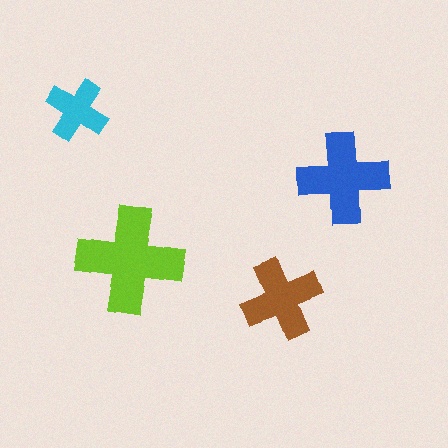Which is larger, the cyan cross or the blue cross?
The blue one.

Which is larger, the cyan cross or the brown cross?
The brown one.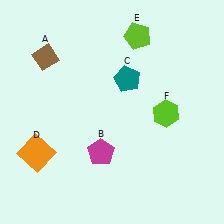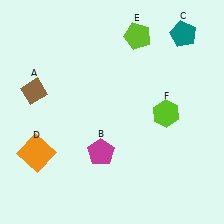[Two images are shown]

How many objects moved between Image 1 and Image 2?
2 objects moved between the two images.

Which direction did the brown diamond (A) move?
The brown diamond (A) moved down.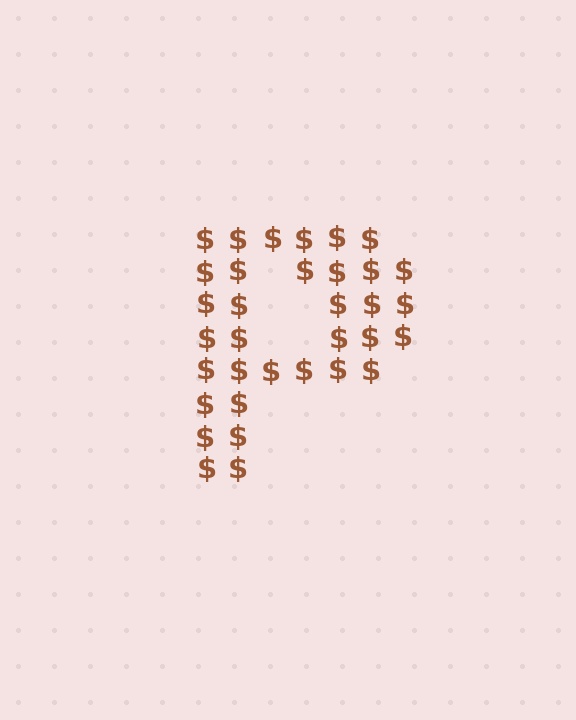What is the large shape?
The large shape is the letter P.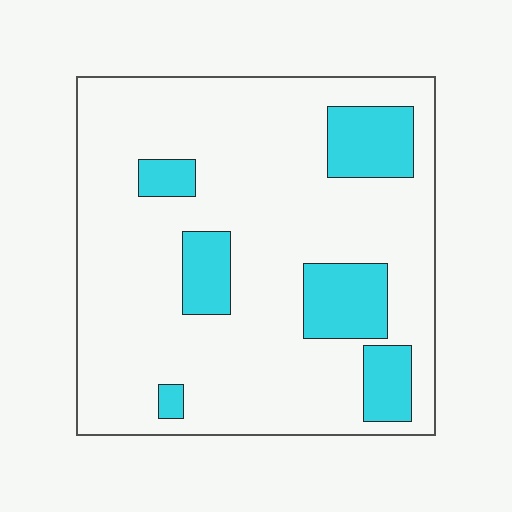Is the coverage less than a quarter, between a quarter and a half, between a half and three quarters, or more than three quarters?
Less than a quarter.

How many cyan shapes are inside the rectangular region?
6.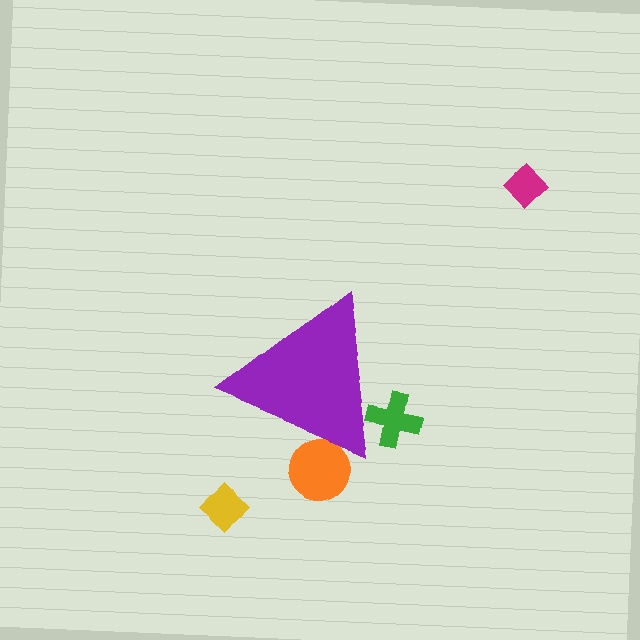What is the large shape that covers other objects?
A purple triangle.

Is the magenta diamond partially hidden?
No, the magenta diamond is fully visible.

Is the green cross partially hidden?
Yes, the green cross is partially hidden behind the purple triangle.